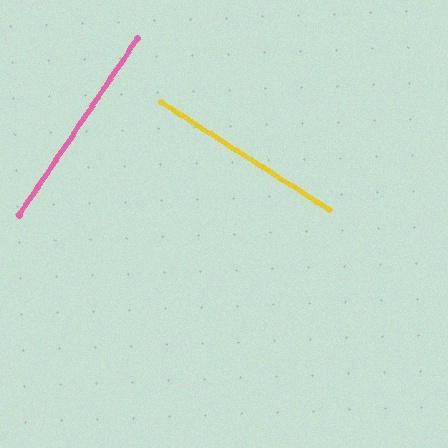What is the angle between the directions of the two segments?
Approximately 89 degrees.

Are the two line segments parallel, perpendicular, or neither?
Perpendicular — they meet at approximately 89°.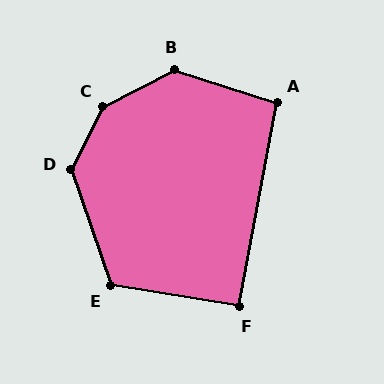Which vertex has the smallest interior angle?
F, at approximately 91 degrees.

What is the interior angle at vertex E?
Approximately 119 degrees (obtuse).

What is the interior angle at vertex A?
Approximately 97 degrees (obtuse).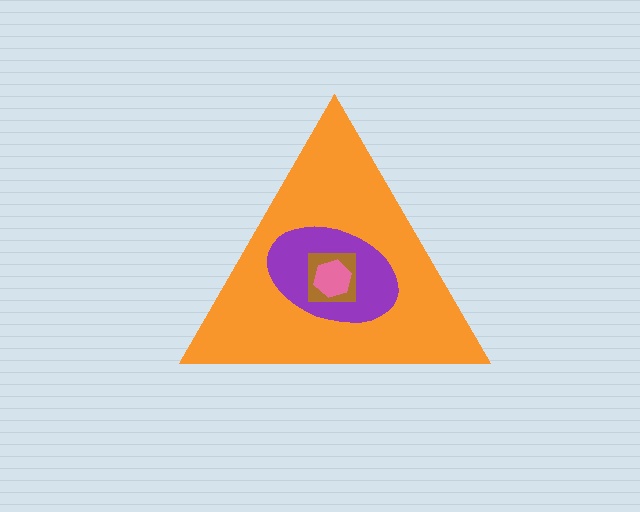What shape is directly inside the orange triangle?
The purple ellipse.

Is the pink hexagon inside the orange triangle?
Yes.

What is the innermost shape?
The pink hexagon.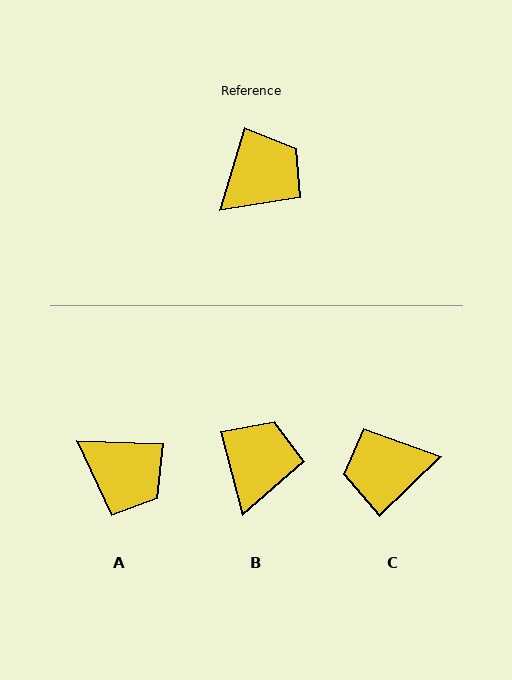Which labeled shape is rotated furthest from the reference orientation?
C, about 151 degrees away.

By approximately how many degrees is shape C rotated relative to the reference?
Approximately 151 degrees counter-clockwise.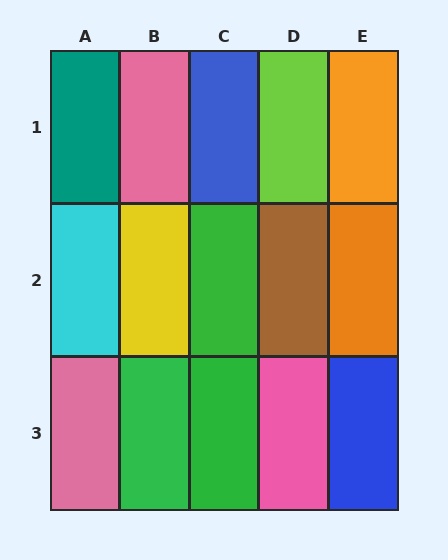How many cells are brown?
1 cell is brown.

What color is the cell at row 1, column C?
Blue.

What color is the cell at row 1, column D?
Lime.